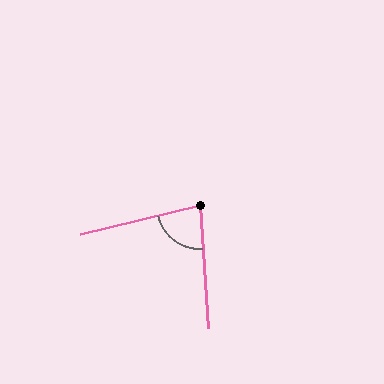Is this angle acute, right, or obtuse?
It is acute.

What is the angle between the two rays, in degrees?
Approximately 81 degrees.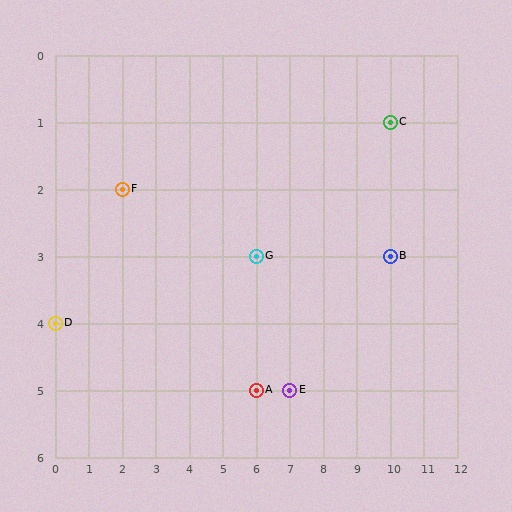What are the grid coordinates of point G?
Point G is at grid coordinates (6, 3).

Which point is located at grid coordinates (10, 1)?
Point C is at (10, 1).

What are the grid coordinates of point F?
Point F is at grid coordinates (2, 2).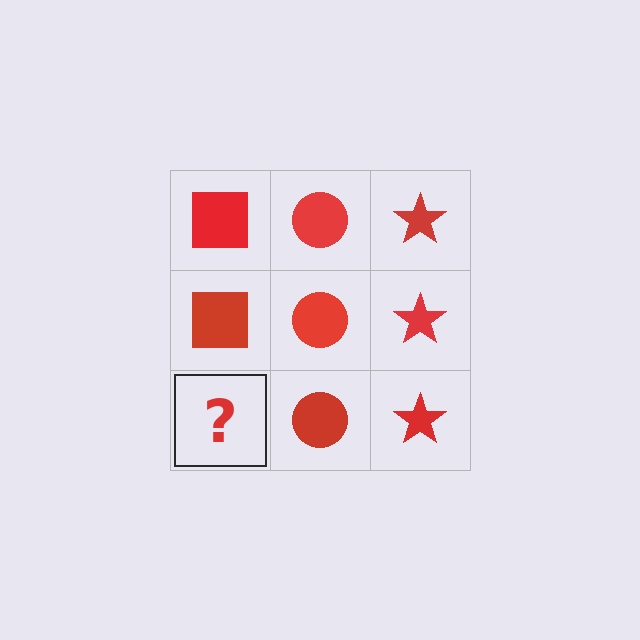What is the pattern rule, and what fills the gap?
The rule is that each column has a consistent shape. The gap should be filled with a red square.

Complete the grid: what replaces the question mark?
The question mark should be replaced with a red square.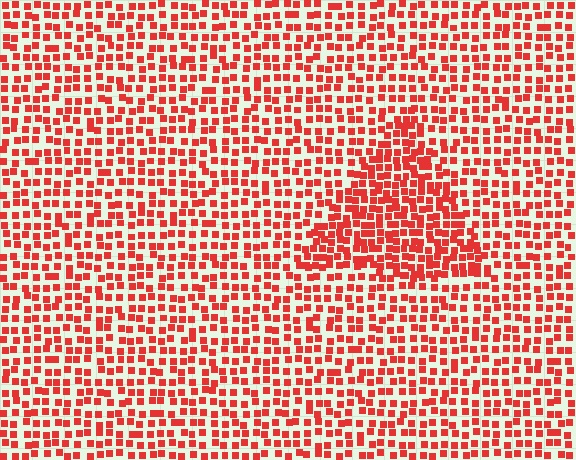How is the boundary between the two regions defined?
The boundary is defined by a change in element density (approximately 1.6x ratio). All elements are the same color, size, and shape.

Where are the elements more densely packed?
The elements are more densely packed inside the triangle boundary.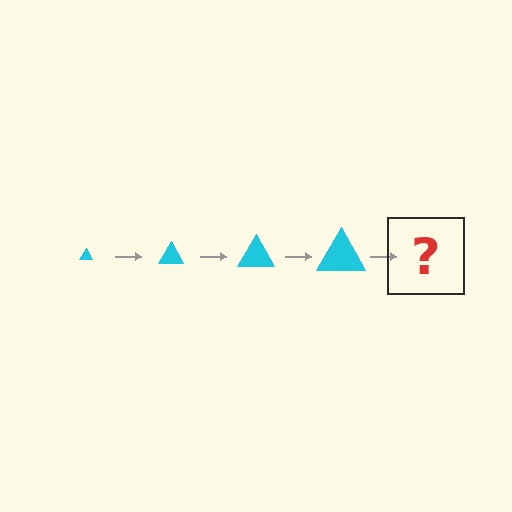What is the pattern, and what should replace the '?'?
The pattern is that the triangle gets progressively larger each step. The '?' should be a cyan triangle, larger than the previous one.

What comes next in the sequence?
The next element should be a cyan triangle, larger than the previous one.